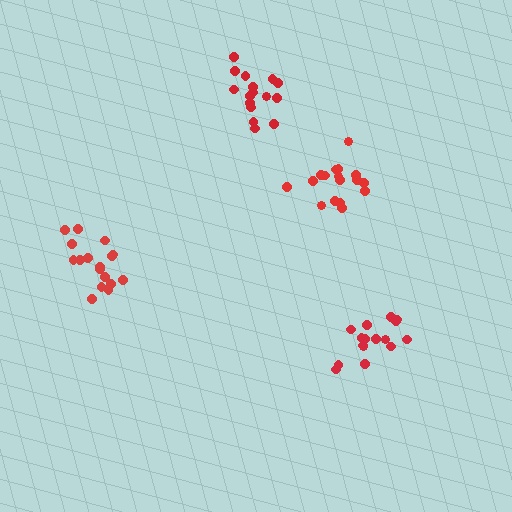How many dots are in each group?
Group 1: 16 dots, Group 2: 16 dots, Group 3: 17 dots, Group 4: 17 dots (66 total).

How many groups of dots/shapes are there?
There are 4 groups.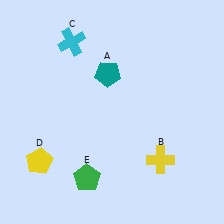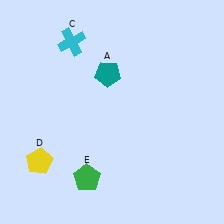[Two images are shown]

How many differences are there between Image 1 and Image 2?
There is 1 difference between the two images.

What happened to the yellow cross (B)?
The yellow cross (B) was removed in Image 2. It was in the bottom-right area of Image 1.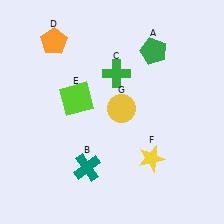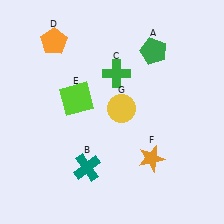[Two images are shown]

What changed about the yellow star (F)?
In Image 1, F is yellow. In Image 2, it changed to orange.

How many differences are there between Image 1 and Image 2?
There is 1 difference between the two images.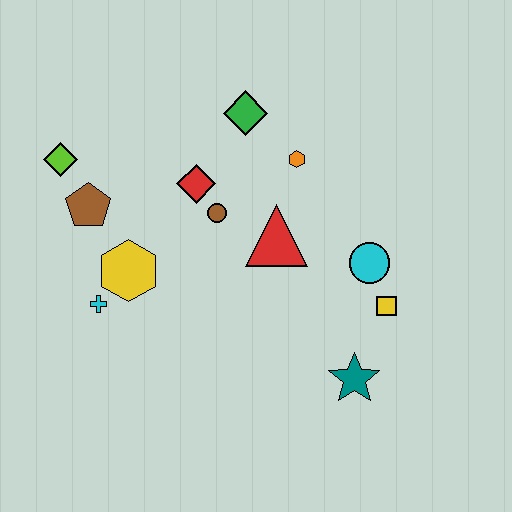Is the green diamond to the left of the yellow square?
Yes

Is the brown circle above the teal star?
Yes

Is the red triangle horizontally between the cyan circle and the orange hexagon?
No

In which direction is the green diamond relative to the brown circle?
The green diamond is above the brown circle.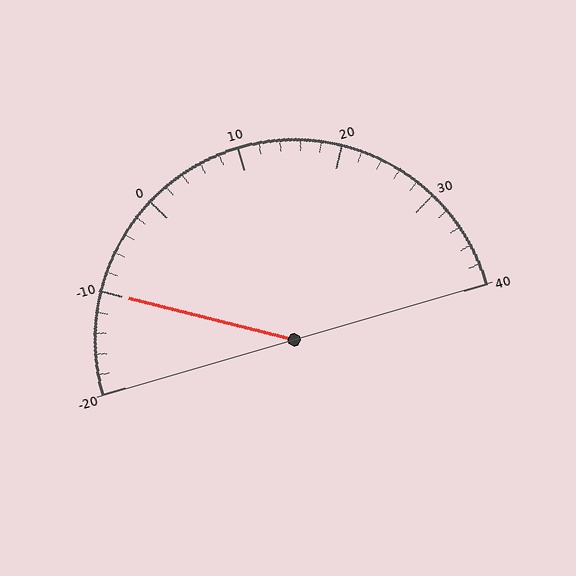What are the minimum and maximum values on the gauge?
The gauge ranges from -20 to 40.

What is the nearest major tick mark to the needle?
The nearest major tick mark is -10.